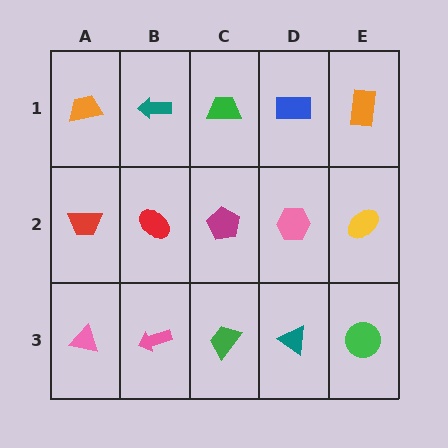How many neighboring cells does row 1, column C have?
3.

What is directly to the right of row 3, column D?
A green circle.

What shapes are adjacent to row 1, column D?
A pink hexagon (row 2, column D), a green trapezoid (row 1, column C), an orange rectangle (row 1, column E).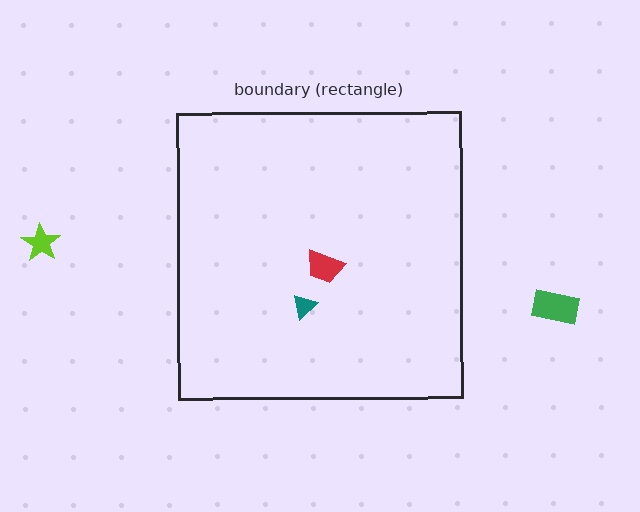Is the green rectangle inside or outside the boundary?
Outside.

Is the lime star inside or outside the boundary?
Outside.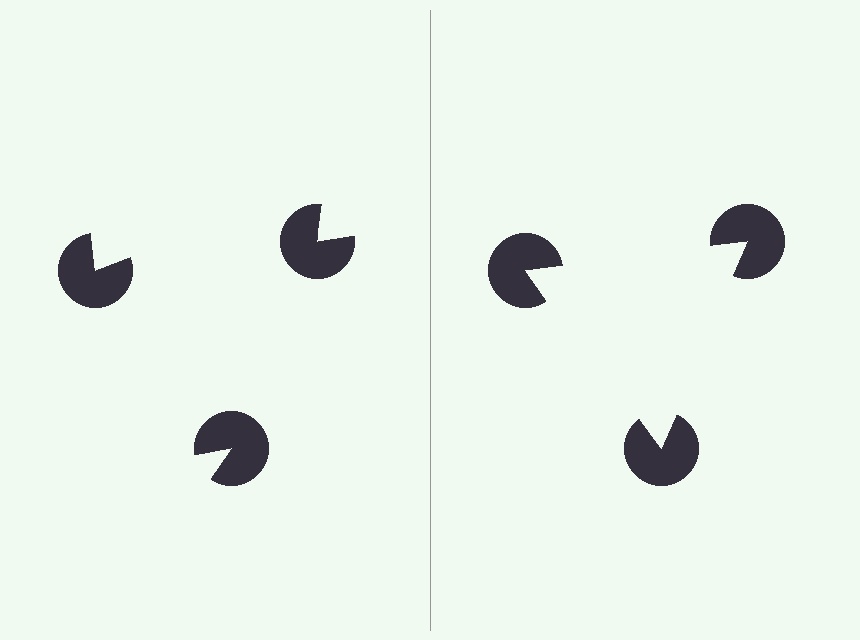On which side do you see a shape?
An illusory triangle appears on the right side. On the left side the wedge cuts are rotated, so no coherent shape forms.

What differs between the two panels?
The pac-man discs are positioned identically on both sides; only the wedge orientations differ. On the right they align to a triangle; on the left they are misaligned.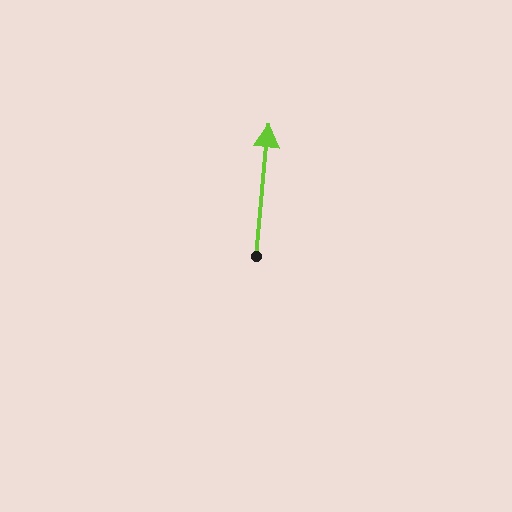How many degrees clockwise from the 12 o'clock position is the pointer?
Approximately 6 degrees.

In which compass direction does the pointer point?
North.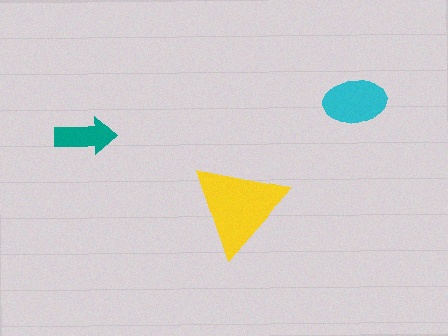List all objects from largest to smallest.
The yellow triangle, the cyan ellipse, the teal arrow.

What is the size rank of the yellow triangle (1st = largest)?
1st.